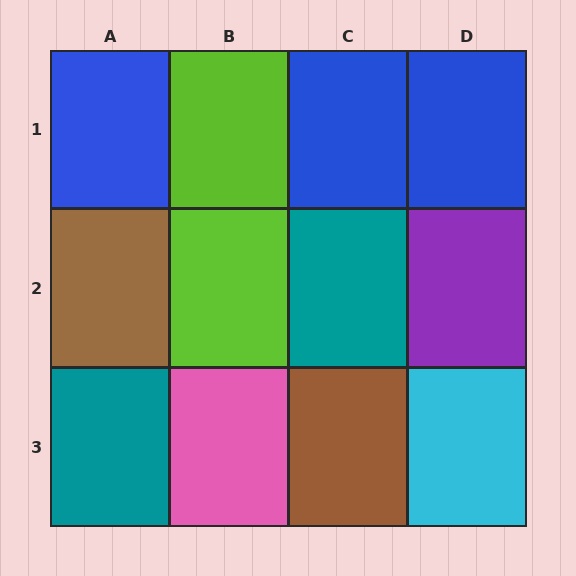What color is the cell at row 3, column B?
Pink.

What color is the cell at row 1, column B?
Lime.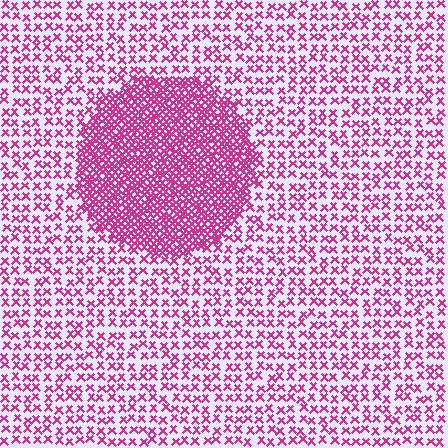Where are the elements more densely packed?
The elements are more densely packed inside the circle boundary.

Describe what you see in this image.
The image contains small magenta elements arranged at two different densities. A circle-shaped region is visible where the elements are more densely packed than the surrounding area.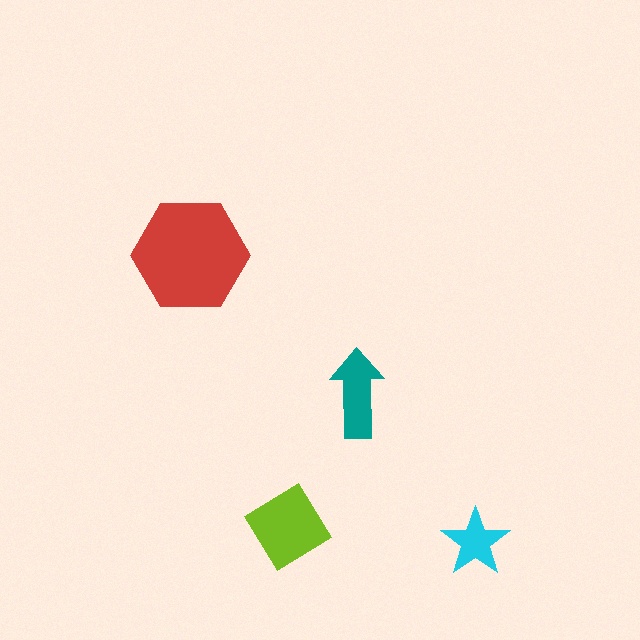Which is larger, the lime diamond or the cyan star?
The lime diamond.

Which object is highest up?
The red hexagon is topmost.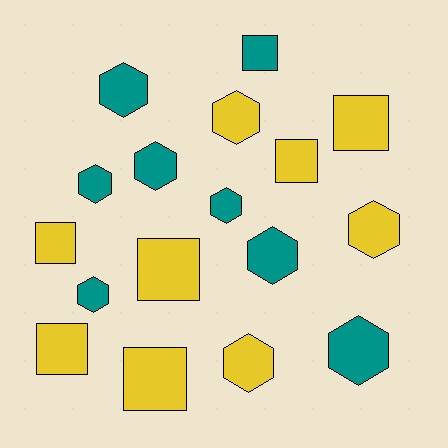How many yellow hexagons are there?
There are 3 yellow hexagons.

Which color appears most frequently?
Yellow, with 9 objects.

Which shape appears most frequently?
Hexagon, with 10 objects.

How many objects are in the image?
There are 17 objects.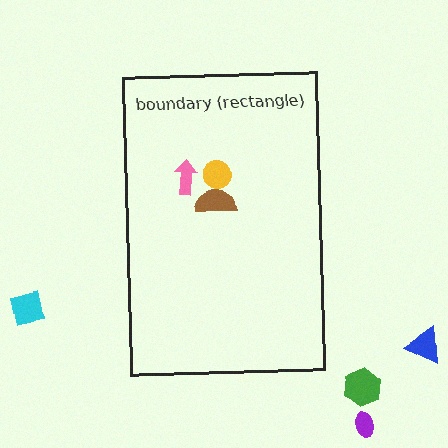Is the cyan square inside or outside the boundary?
Outside.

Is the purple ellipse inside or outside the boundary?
Outside.